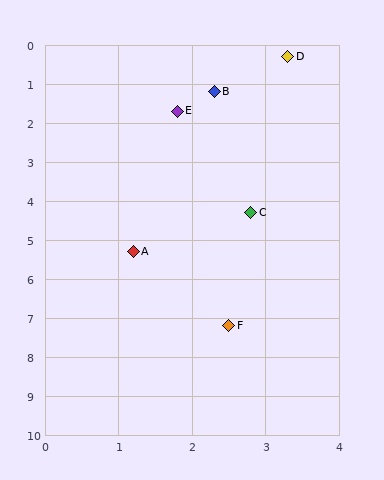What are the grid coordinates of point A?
Point A is at approximately (1.2, 5.3).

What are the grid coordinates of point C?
Point C is at approximately (2.8, 4.3).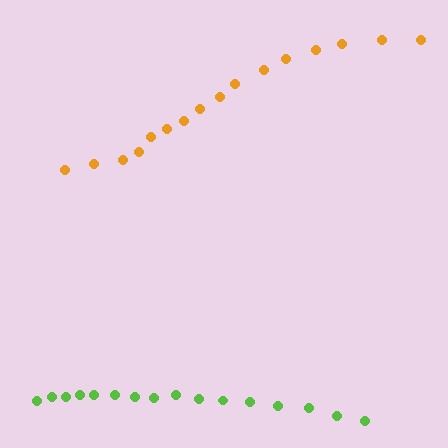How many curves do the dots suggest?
There are 2 distinct paths.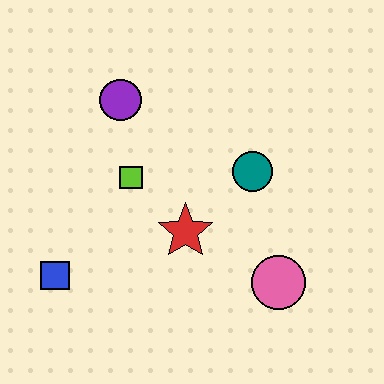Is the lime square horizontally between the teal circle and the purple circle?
Yes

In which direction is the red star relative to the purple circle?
The red star is below the purple circle.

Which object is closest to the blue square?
The lime square is closest to the blue square.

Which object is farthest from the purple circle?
The pink circle is farthest from the purple circle.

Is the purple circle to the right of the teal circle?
No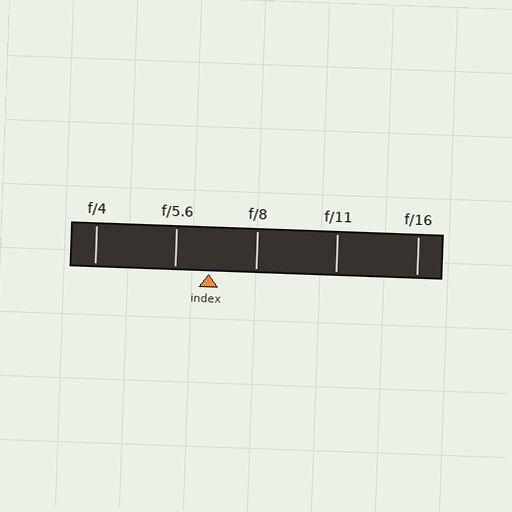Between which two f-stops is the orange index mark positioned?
The index mark is between f/5.6 and f/8.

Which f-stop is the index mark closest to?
The index mark is closest to f/5.6.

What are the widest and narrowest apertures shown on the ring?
The widest aperture shown is f/4 and the narrowest is f/16.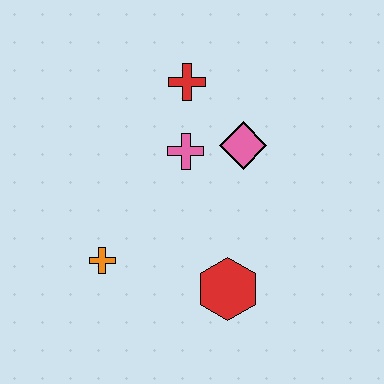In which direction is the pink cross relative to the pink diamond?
The pink cross is to the left of the pink diamond.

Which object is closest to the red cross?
The pink cross is closest to the red cross.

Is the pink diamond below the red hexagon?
No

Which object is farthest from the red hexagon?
The red cross is farthest from the red hexagon.